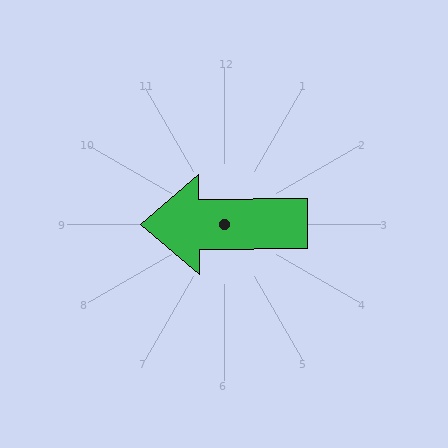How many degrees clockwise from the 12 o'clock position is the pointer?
Approximately 269 degrees.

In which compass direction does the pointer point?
West.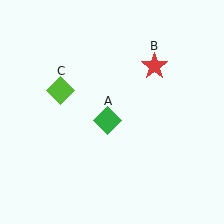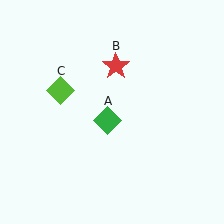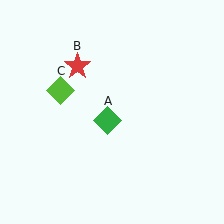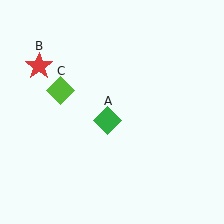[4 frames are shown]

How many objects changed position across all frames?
1 object changed position: red star (object B).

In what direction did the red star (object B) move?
The red star (object B) moved left.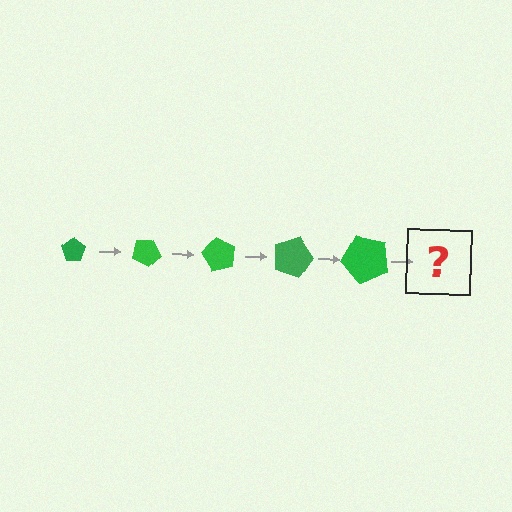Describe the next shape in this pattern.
It should be a pentagon, larger than the previous one and rotated 150 degrees from the start.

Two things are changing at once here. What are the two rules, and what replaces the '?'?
The two rules are that the pentagon grows larger each step and it rotates 30 degrees each step. The '?' should be a pentagon, larger than the previous one and rotated 150 degrees from the start.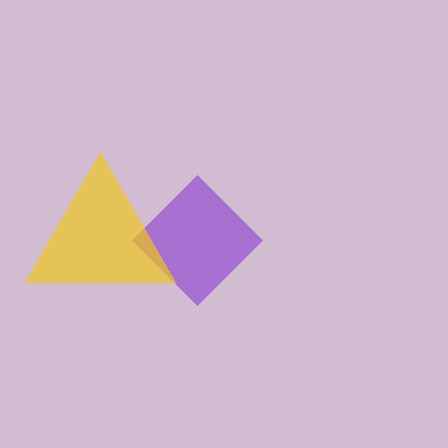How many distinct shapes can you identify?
There are 2 distinct shapes: a purple diamond, a yellow triangle.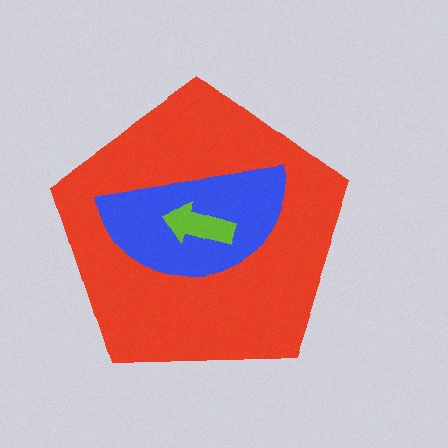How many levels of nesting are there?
3.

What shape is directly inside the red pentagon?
The blue semicircle.